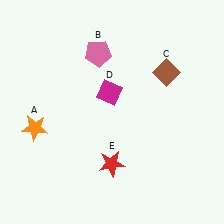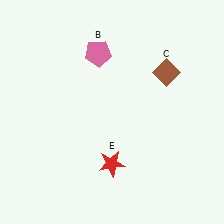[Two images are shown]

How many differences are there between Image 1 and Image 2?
There are 2 differences between the two images.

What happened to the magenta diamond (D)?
The magenta diamond (D) was removed in Image 2. It was in the top-left area of Image 1.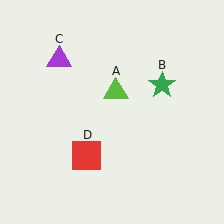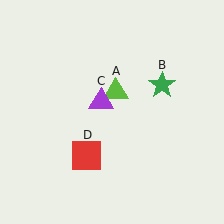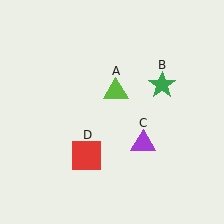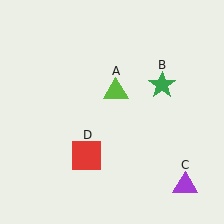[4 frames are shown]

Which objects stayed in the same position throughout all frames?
Lime triangle (object A) and green star (object B) and red square (object D) remained stationary.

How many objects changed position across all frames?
1 object changed position: purple triangle (object C).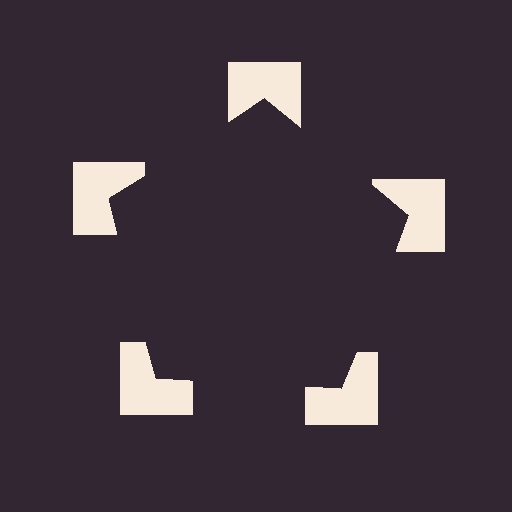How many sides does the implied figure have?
5 sides.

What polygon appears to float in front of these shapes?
An illusory pentagon — its edges are inferred from the aligned wedge cuts in the notched squares, not physically drawn.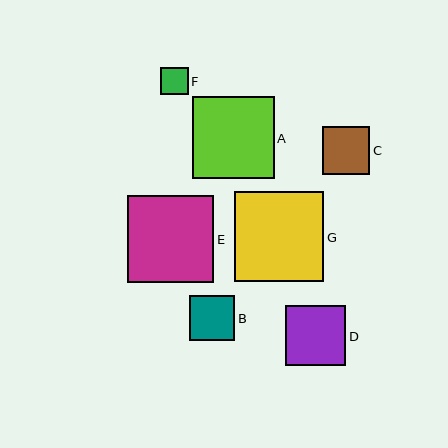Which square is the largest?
Square G is the largest with a size of approximately 90 pixels.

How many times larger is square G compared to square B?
Square G is approximately 2.0 times the size of square B.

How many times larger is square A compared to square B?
Square A is approximately 1.8 times the size of square B.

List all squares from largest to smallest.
From largest to smallest: G, E, A, D, C, B, F.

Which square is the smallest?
Square F is the smallest with a size of approximately 28 pixels.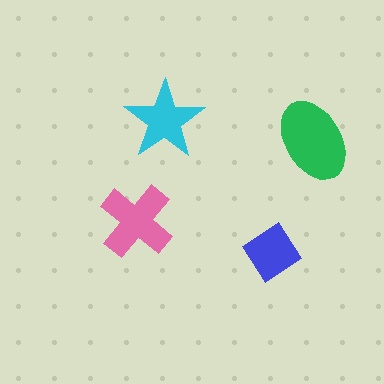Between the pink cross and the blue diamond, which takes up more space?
The pink cross.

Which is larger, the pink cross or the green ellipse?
The green ellipse.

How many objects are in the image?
There are 4 objects in the image.